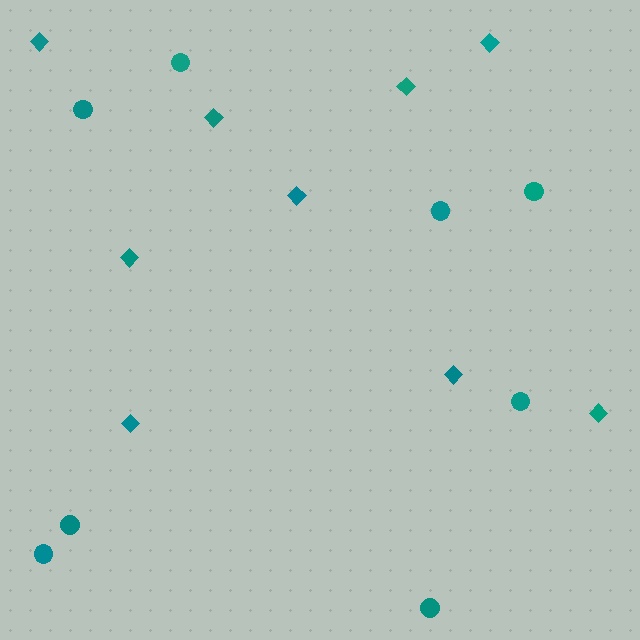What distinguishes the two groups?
There are 2 groups: one group of circles (8) and one group of diamonds (9).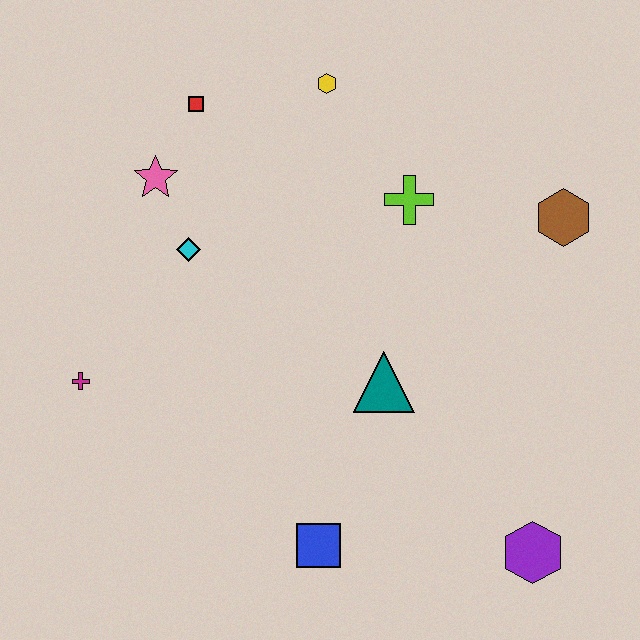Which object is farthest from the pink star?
The purple hexagon is farthest from the pink star.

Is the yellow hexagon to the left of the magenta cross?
No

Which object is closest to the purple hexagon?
The blue square is closest to the purple hexagon.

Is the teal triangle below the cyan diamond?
Yes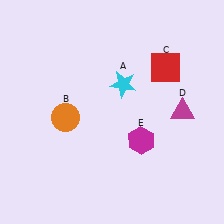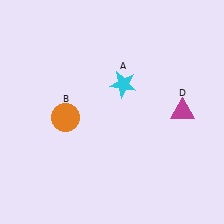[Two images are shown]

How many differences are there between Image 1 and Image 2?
There are 2 differences between the two images.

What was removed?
The red square (C), the magenta hexagon (E) were removed in Image 2.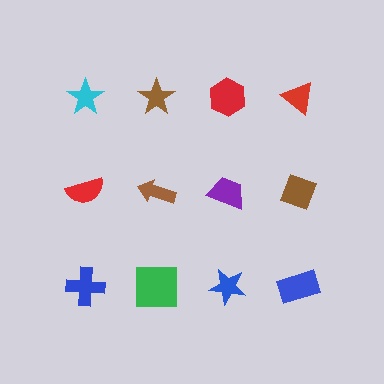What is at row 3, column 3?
A blue star.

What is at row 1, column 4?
A red triangle.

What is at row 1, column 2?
A brown star.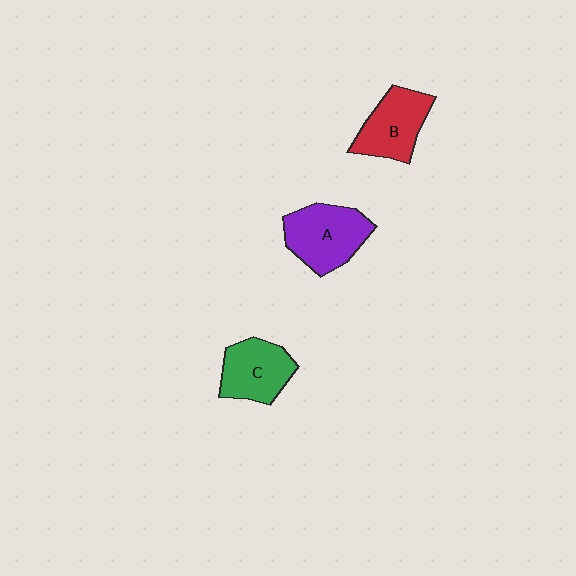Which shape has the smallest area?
Shape C (green).